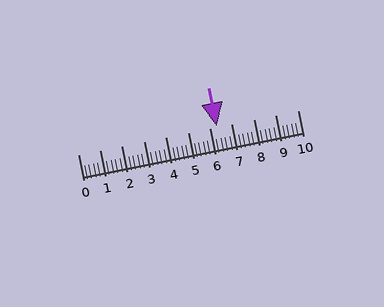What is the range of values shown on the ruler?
The ruler shows values from 0 to 10.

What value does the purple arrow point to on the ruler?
The purple arrow points to approximately 6.3.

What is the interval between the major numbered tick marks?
The major tick marks are spaced 1 units apart.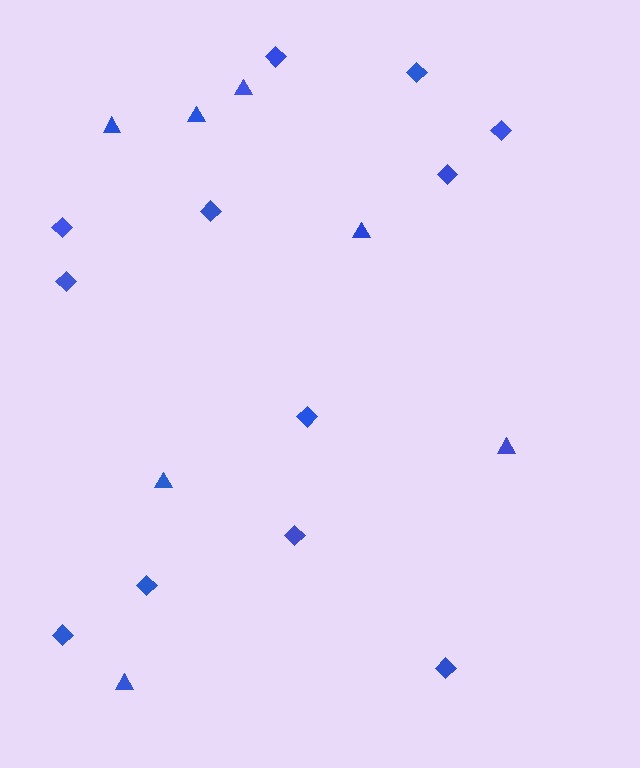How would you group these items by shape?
There are 2 groups: one group of diamonds (12) and one group of triangles (7).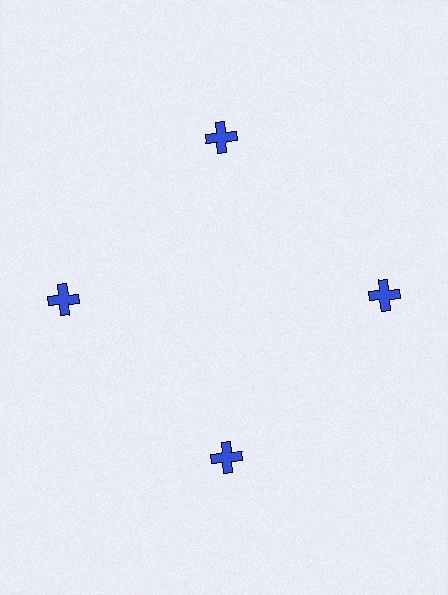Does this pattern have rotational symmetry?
Yes, this pattern has 4-fold rotational symmetry. It looks the same after rotating 90 degrees around the center.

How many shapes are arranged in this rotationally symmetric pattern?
There are 4 shapes, arranged in 4 groups of 1.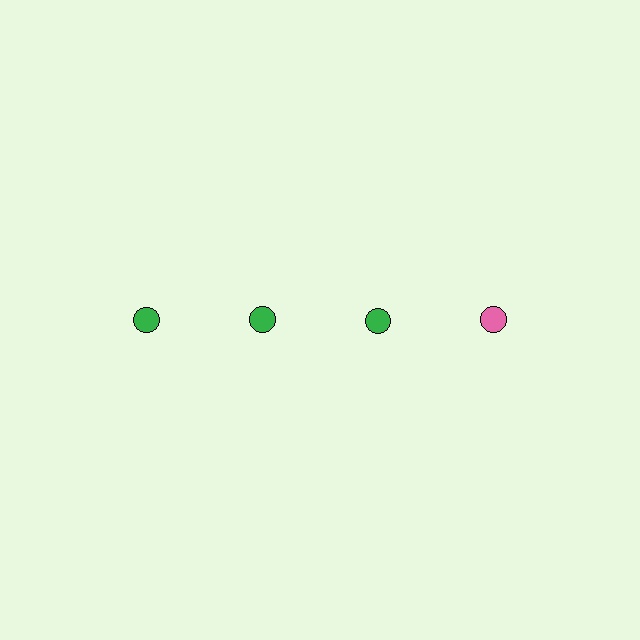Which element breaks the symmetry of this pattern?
The pink circle in the top row, second from right column breaks the symmetry. All other shapes are green circles.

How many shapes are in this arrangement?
There are 4 shapes arranged in a grid pattern.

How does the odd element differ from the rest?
It has a different color: pink instead of green.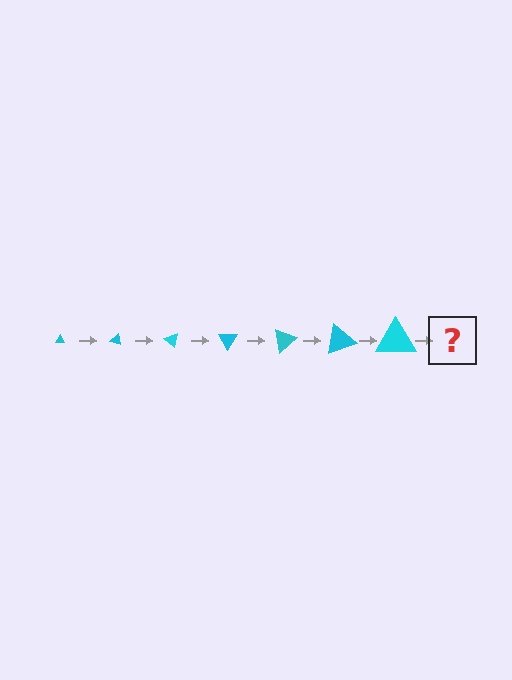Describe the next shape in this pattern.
It should be a triangle, larger than the previous one and rotated 140 degrees from the start.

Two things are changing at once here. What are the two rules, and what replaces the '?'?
The two rules are that the triangle grows larger each step and it rotates 20 degrees each step. The '?' should be a triangle, larger than the previous one and rotated 140 degrees from the start.